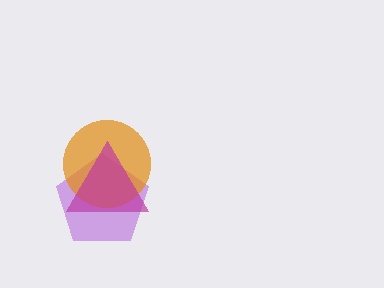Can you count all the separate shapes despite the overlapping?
Yes, there are 3 separate shapes.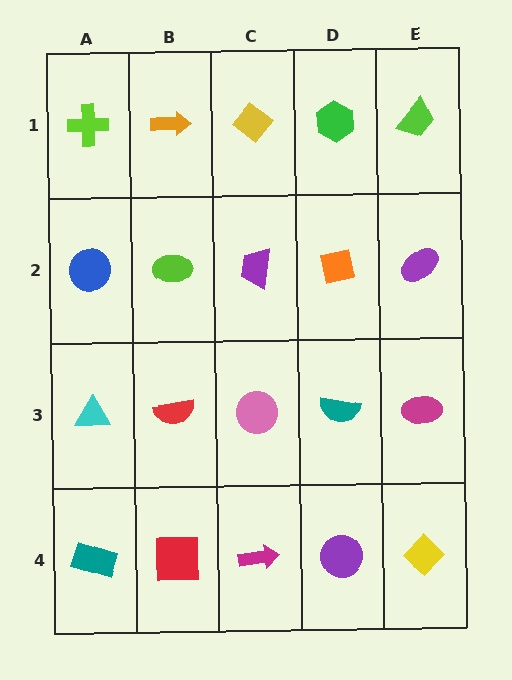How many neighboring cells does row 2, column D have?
4.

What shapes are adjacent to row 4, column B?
A red semicircle (row 3, column B), a teal rectangle (row 4, column A), a magenta arrow (row 4, column C).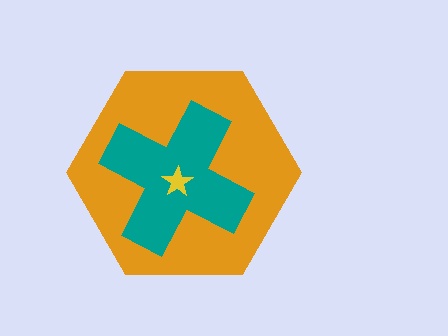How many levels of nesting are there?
3.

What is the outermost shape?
The orange hexagon.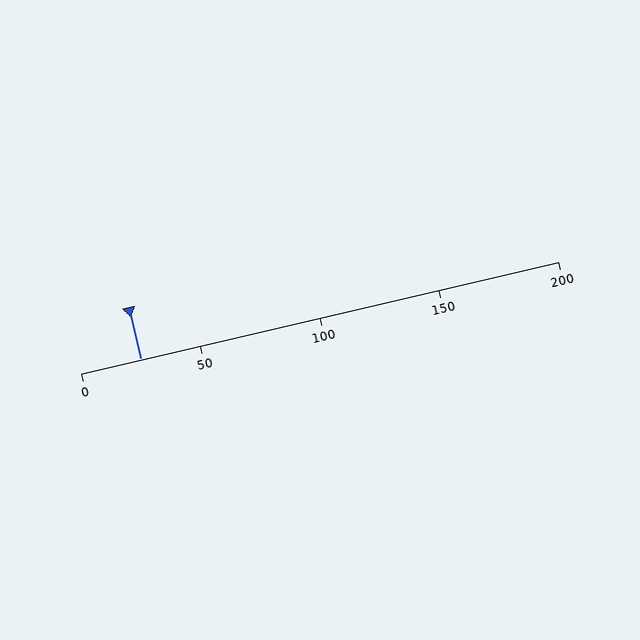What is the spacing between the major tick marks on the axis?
The major ticks are spaced 50 apart.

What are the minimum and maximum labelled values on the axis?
The axis runs from 0 to 200.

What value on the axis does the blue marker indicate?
The marker indicates approximately 25.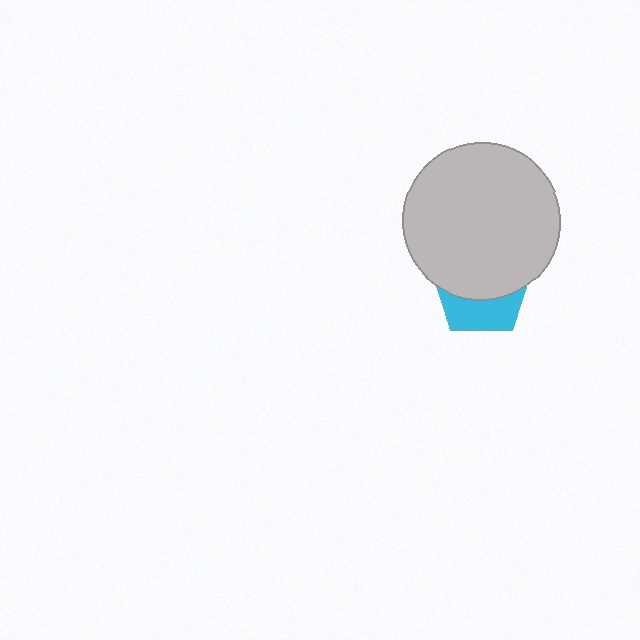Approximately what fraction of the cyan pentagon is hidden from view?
Roughly 62% of the cyan pentagon is hidden behind the light gray circle.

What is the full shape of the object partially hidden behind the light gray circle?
The partially hidden object is a cyan pentagon.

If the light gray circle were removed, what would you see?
You would see the complete cyan pentagon.